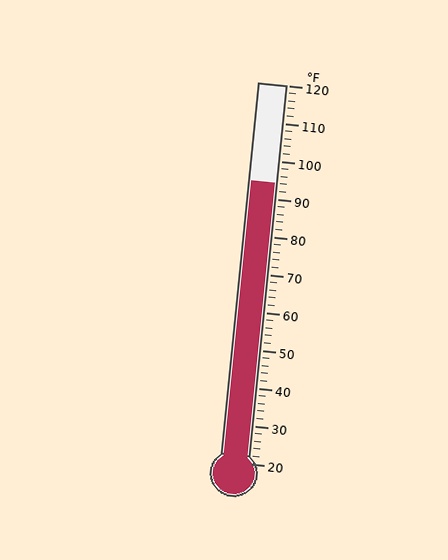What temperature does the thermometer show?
The thermometer shows approximately 94°F.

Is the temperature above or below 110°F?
The temperature is below 110°F.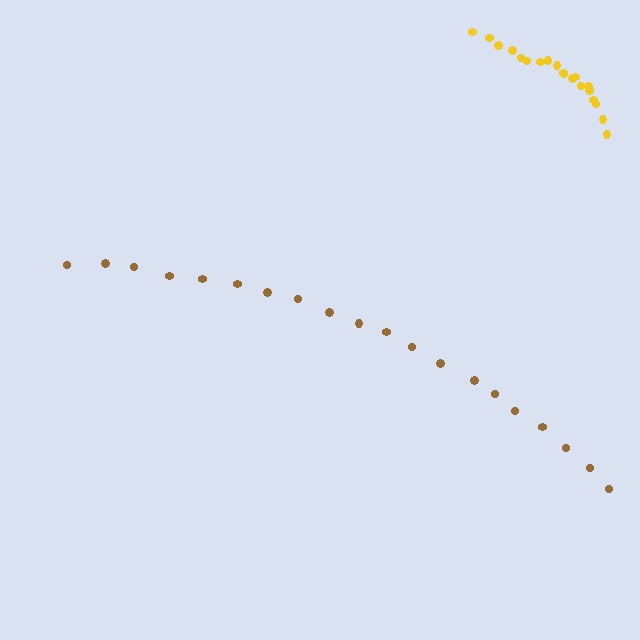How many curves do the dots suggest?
There are 2 distinct paths.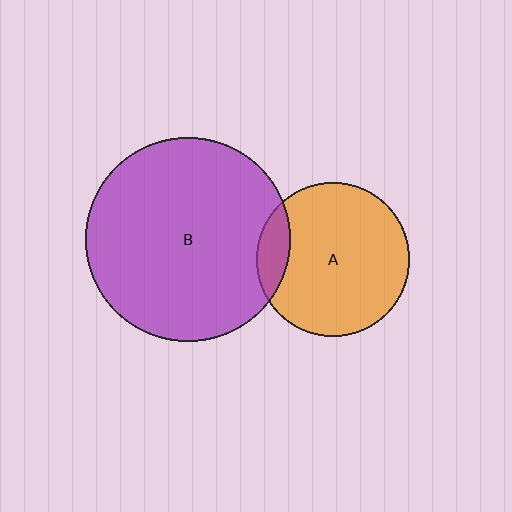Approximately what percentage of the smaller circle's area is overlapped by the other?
Approximately 10%.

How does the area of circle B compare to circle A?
Approximately 1.8 times.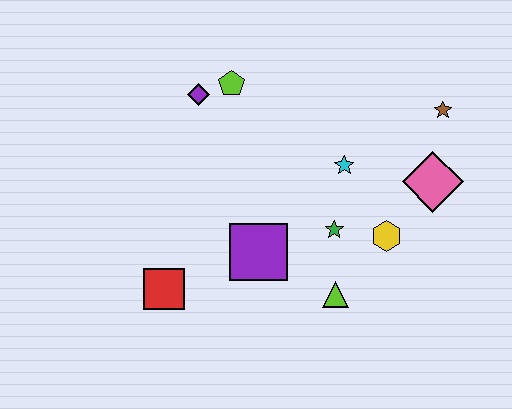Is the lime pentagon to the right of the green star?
No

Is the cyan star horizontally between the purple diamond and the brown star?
Yes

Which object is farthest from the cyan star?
The red square is farthest from the cyan star.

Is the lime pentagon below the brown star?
No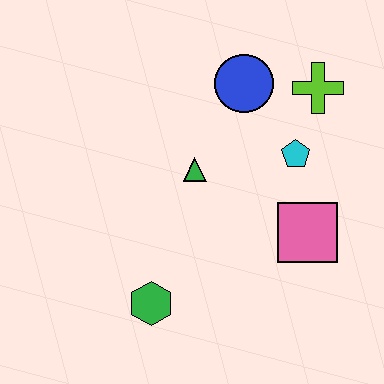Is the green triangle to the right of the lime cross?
No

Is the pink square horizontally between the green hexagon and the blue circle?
No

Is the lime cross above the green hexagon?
Yes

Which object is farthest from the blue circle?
The green hexagon is farthest from the blue circle.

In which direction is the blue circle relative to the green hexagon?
The blue circle is above the green hexagon.